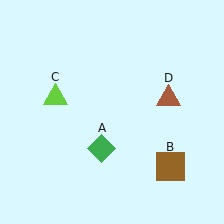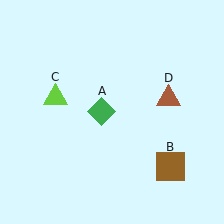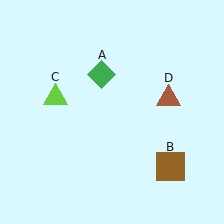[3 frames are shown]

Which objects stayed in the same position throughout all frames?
Brown square (object B) and lime triangle (object C) and brown triangle (object D) remained stationary.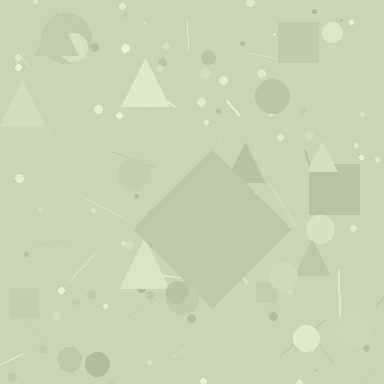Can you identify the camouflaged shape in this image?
The camouflaged shape is a diamond.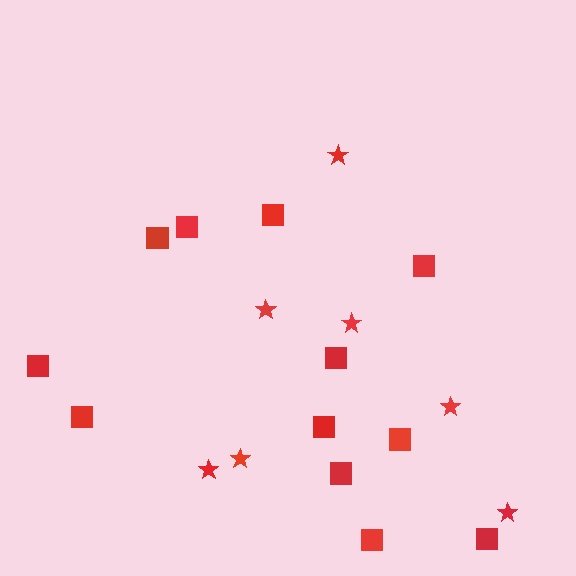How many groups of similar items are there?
There are 2 groups: one group of stars (7) and one group of squares (12).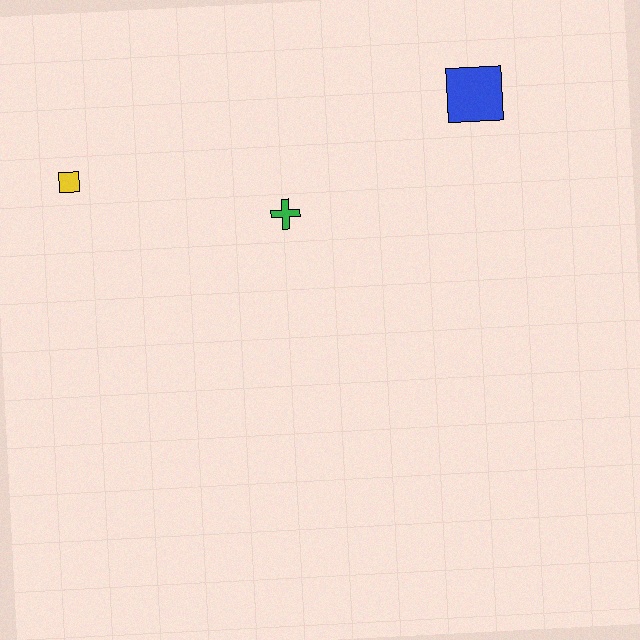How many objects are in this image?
There are 3 objects.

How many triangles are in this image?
There are no triangles.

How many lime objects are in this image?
There are no lime objects.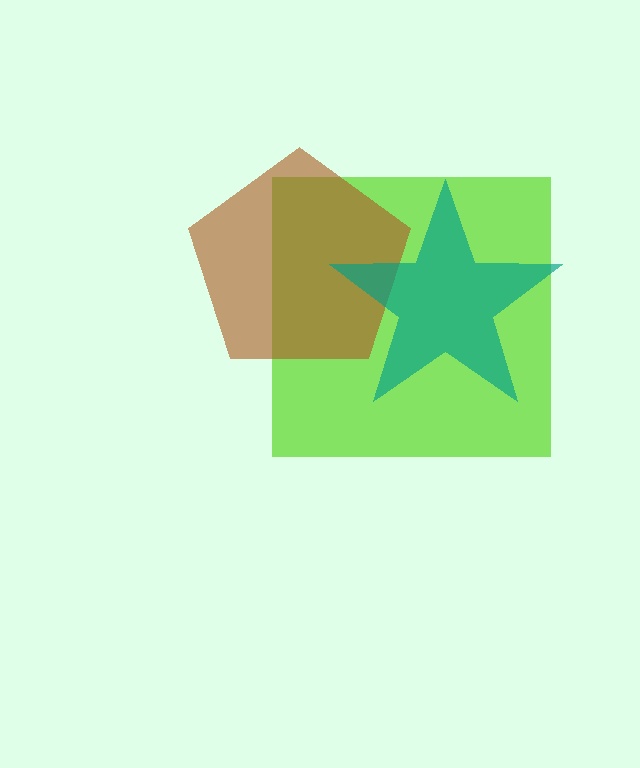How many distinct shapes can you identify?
There are 3 distinct shapes: a lime square, a brown pentagon, a teal star.